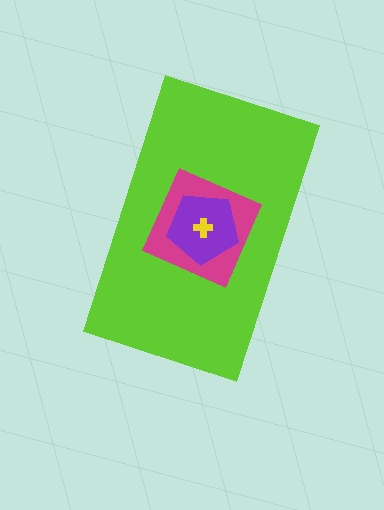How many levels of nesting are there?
4.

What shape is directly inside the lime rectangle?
The magenta diamond.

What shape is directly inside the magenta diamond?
The purple pentagon.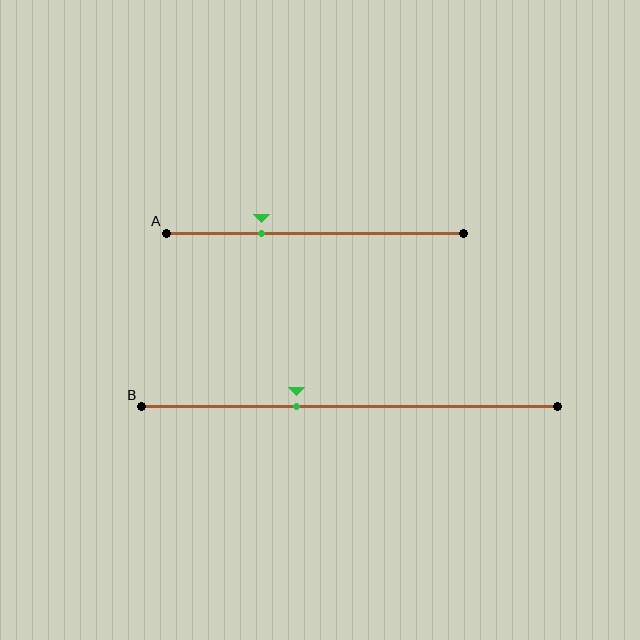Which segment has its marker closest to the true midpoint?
Segment B has its marker closest to the true midpoint.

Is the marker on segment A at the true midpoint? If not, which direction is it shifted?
No, the marker on segment A is shifted to the left by about 18% of the segment length.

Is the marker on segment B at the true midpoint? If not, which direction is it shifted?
No, the marker on segment B is shifted to the left by about 13% of the segment length.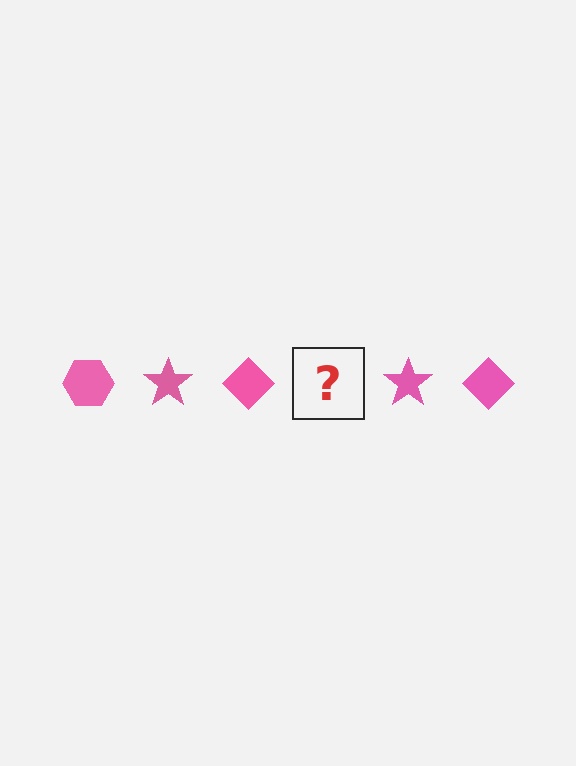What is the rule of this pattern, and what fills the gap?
The rule is that the pattern cycles through hexagon, star, diamond shapes in pink. The gap should be filled with a pink hexagon.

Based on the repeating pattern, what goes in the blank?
The blank should be a pink hexagon.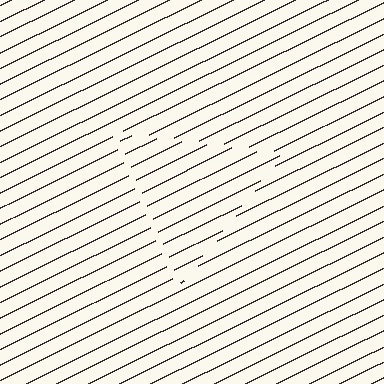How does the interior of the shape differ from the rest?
The interior of the shape contains the same grating, shifted by half a period — the contour is defined by the phase discontinuity where line-ends from the inner and outer gratings abut.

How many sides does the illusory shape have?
3 sides — the line-ends trace a triangle.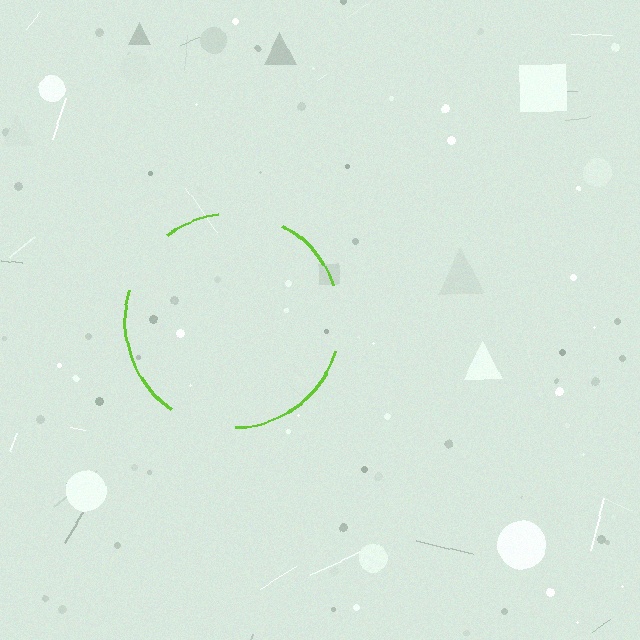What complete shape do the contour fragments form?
The contour fragments form a circle.